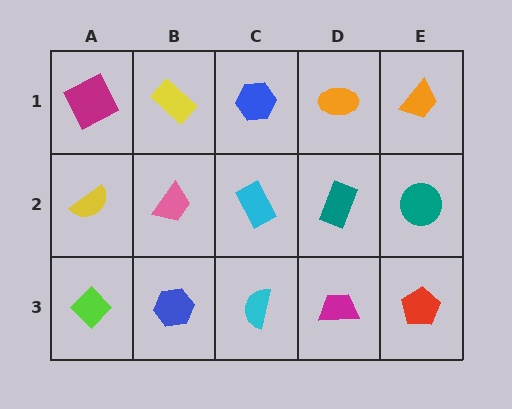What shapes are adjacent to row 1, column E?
A teal circle (row 2, column E), an orange ellipse (row 1, column D).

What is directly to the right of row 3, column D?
A red pentagon.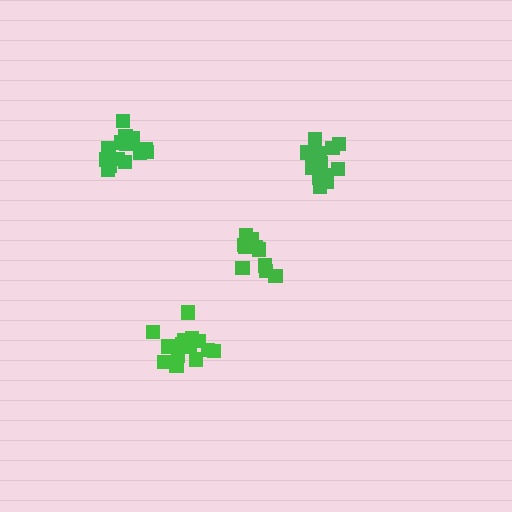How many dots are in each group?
Group 1: 15 dots, Group 2: 17 dots, Group 3: 11 dots, Group 4: 16 dots (59 total).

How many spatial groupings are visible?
There are 4 spatial groupings.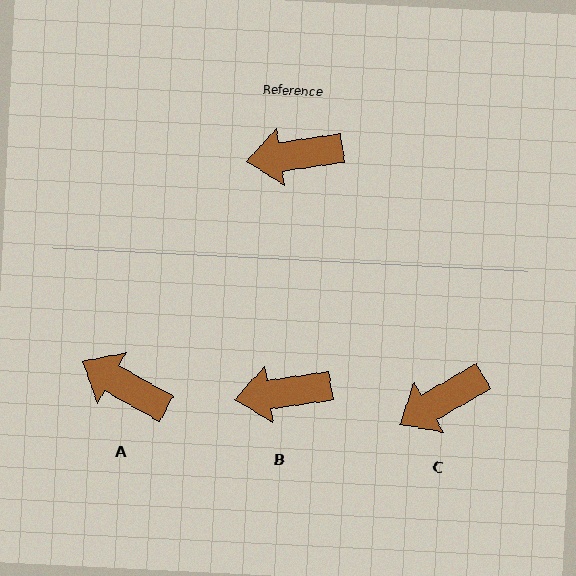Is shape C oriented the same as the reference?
No, it is off by about 21 degrees.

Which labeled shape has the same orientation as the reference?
B.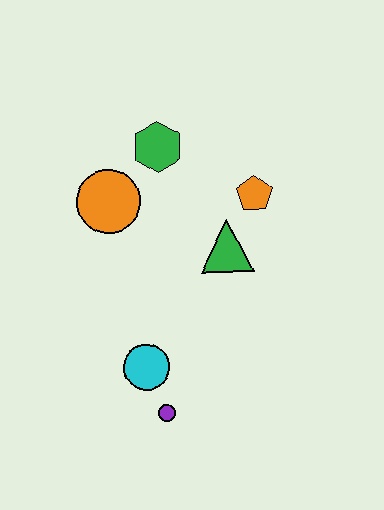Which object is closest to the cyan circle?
The purple circle is closest to the cyan circle.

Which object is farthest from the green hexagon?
The purple circle is farthest from the green hexagon.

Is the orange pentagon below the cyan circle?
No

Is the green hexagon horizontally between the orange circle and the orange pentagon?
Yes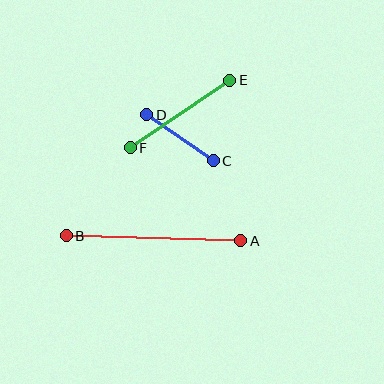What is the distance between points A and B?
The distance is approximately 175 pixels.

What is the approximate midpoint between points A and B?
The midpoint is at approximately (154, 238) pixels.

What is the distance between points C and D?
The distance is approximately 81 pixels.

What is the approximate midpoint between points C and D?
The midpoint is at approximately (180, 138) pixels.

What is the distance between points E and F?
The distance is approximately 120 pixels.